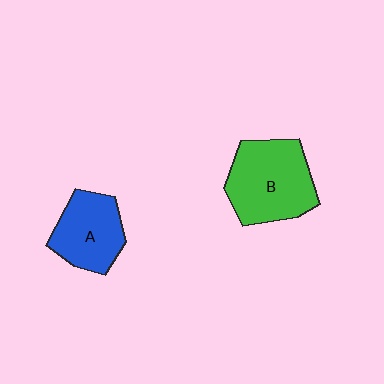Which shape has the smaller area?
Shape A (blue).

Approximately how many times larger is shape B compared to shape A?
Approximately 1.4 times.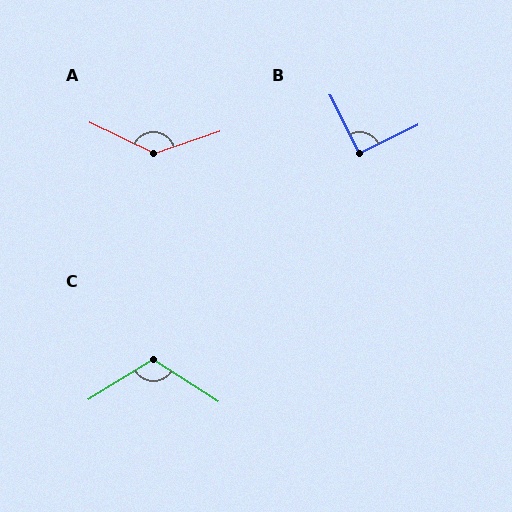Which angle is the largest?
A, at approximately 136 degrees.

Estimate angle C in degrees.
Approximately 116 degrees.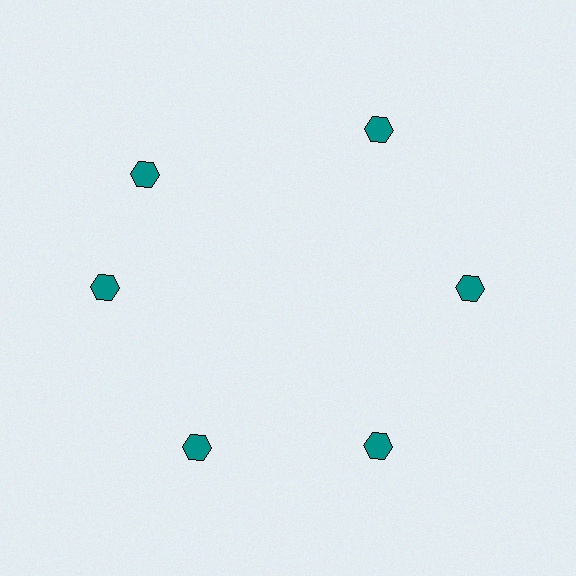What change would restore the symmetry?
The symmetry would be restored by rotating it back into even spacing with its neighbors so that all 6 hexagons sit at equal angles and equal distance from the center.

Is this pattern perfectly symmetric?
No. The 6 teal hexagons are arranged in a ring, but one element near the 11 o'clock position is rotated out of alignment along the ring, breaking the 6-fold rotational symmetry.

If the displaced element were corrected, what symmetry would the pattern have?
It would have 6-fold rotational symmetry — the pattern would map onto itself every 60 degrees.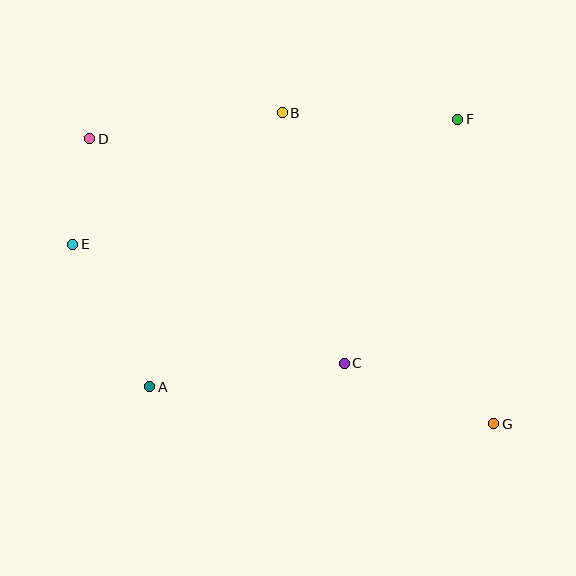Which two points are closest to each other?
Points D and E are closest to each other.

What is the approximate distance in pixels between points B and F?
The distance between B and F is approximately 176 pixels.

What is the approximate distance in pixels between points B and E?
The distance between B and E is approximately 247 pixels.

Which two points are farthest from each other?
Points D and G are farthest from each other.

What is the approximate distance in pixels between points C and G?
The distance between C and G is approximately 161 pixels.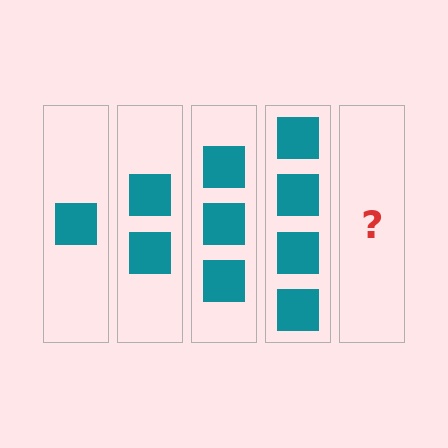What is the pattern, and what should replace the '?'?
The pattern is that each step adds one more square. The '?' should be 5 squares.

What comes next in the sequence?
The next element should be 5 squares.